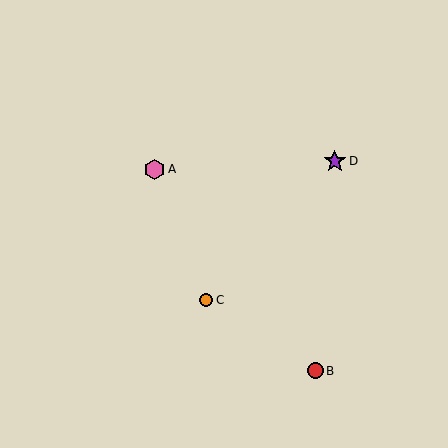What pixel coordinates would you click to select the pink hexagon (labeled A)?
Click at (155, 169) to select the pink hexagon A.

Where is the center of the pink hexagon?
The center of the pink hexagon is at (155, 169).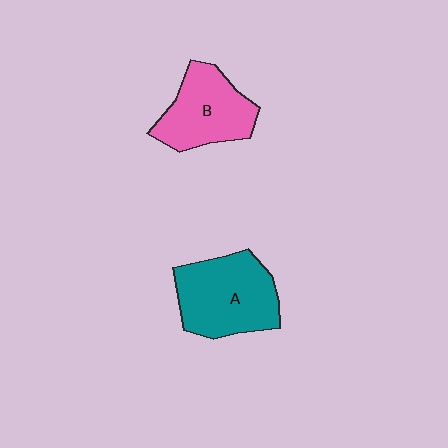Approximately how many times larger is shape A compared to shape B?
Approximately 1.2 times.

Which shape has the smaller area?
Shape B (pink).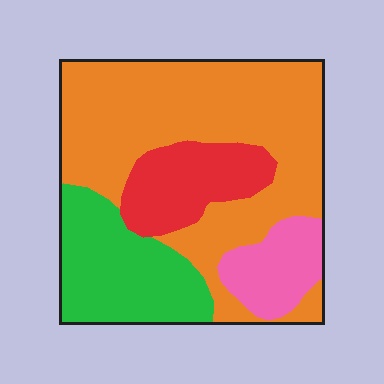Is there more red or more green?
Green.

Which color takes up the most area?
Orange, at roughly 55%.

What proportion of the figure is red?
Red takes up about one eighth (1/8) of the figure.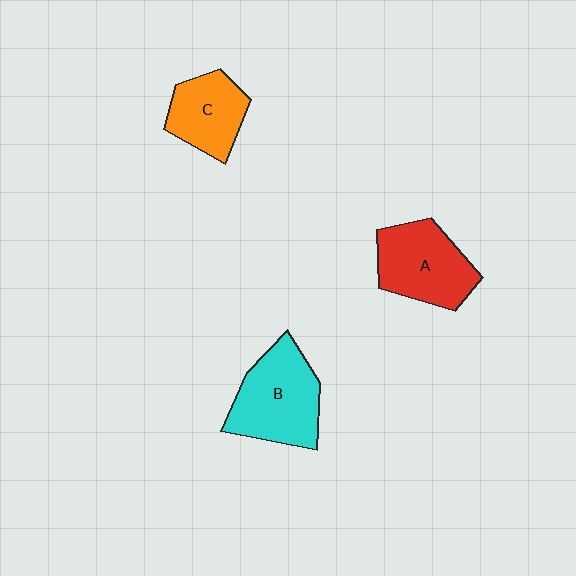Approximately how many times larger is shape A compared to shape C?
Approximately 1.3 times.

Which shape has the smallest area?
Shape C (orange).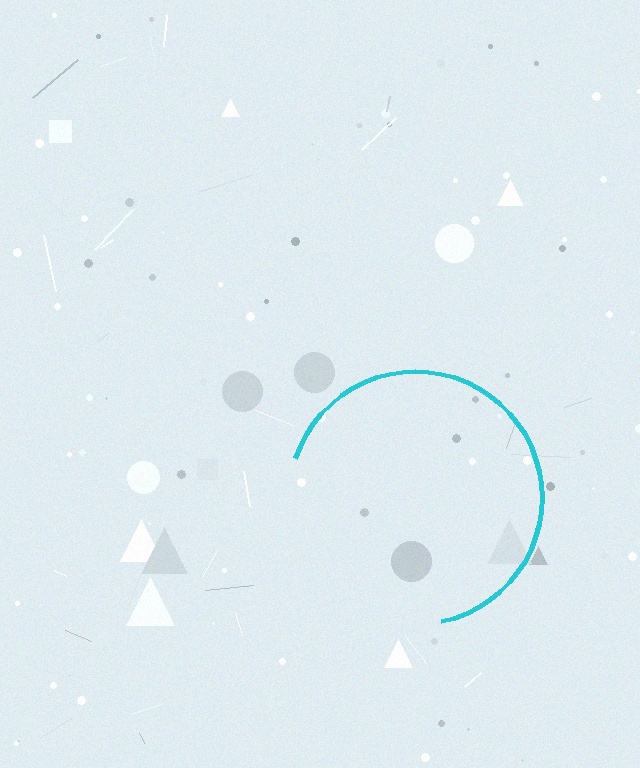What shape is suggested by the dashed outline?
The dashed outline suggests a circle.